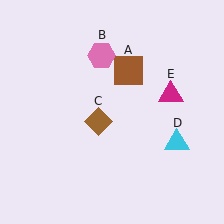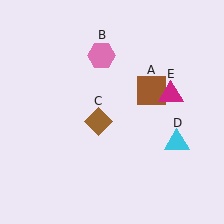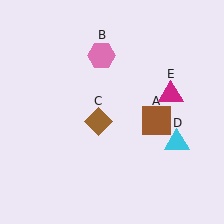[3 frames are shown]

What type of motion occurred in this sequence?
The brown square (object A) rotated clockwise around the center of the scene.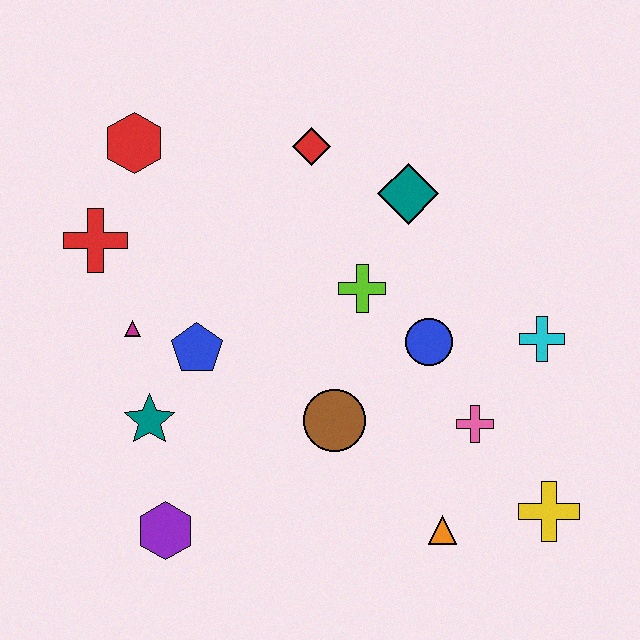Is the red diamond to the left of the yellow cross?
Yes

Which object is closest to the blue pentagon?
The magenta triangle is closest to the blue pentagon.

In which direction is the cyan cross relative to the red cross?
The cyan cross is to the right of the red cross.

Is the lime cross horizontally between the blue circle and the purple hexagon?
Yes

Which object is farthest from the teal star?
The yellow cross is farthest from the teal star.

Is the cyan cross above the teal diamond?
No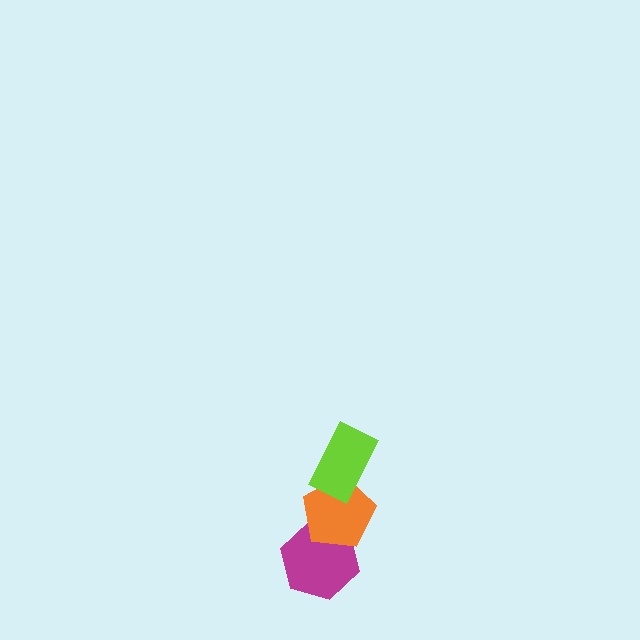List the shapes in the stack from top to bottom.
From top to bottom: the lime rectangle, the orange pentagon, the magenta hexagon.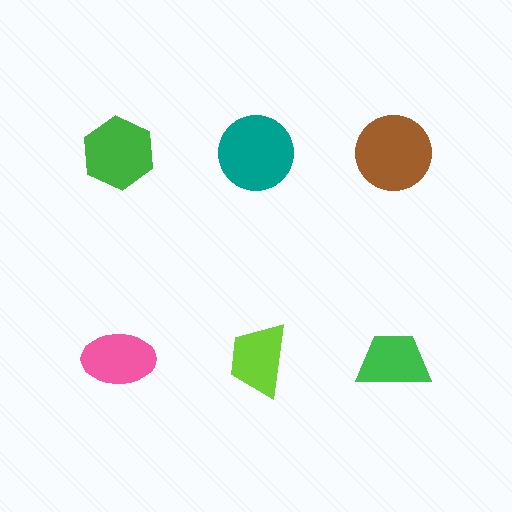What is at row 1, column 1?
A green hexagon.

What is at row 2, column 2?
A lime trapezoid.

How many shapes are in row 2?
3 shapes.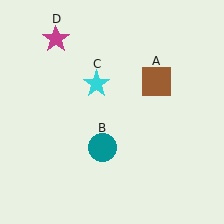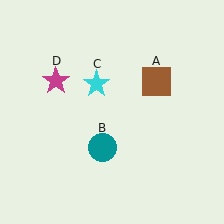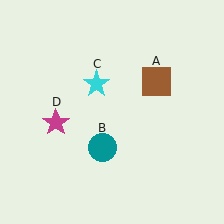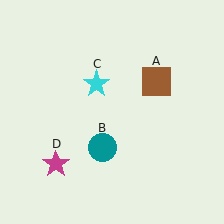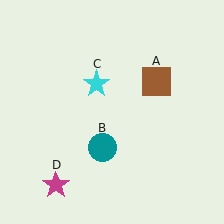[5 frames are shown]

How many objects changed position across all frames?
1 object changed position: magenta star (object D).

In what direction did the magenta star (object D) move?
The magenta star (object D) moved down.